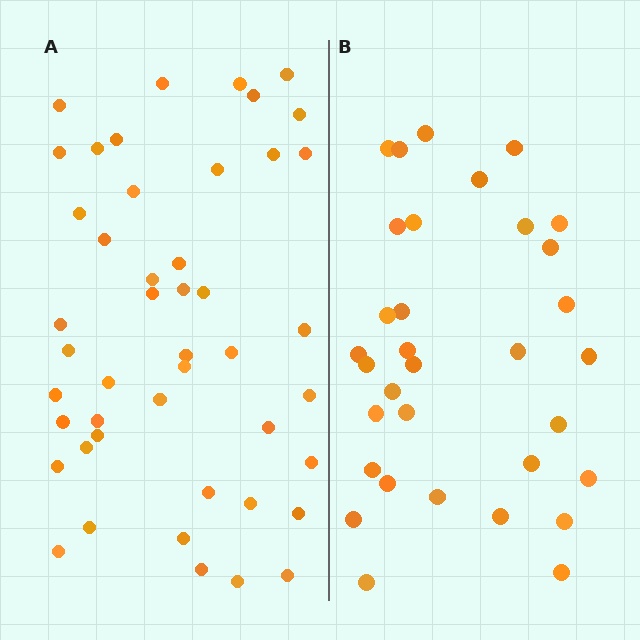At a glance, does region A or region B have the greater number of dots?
Region A (the left region) has more dots.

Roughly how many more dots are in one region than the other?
Region A has approximately 15 more dots than region B.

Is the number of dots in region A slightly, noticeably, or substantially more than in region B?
Region A has noticeably more, but not dramatically so. The ratio is roughly 1.4 to 1.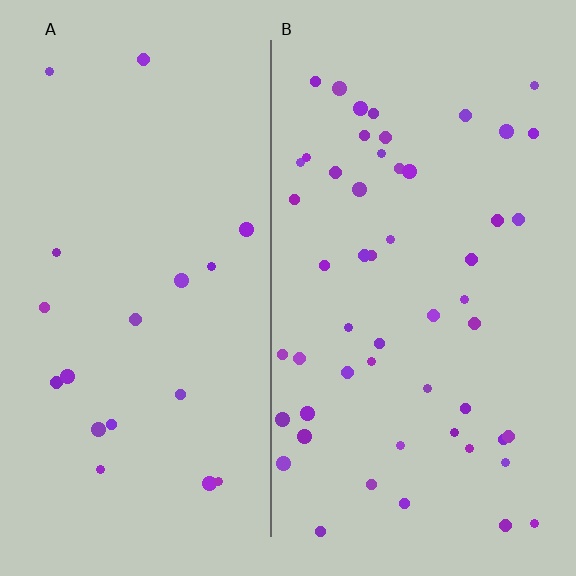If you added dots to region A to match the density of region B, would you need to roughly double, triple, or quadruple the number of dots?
Approximately triple.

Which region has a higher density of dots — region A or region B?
B (the right).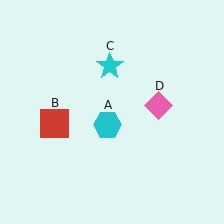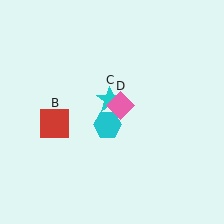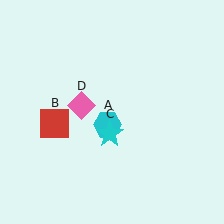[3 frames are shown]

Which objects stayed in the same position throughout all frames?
Cyan hexagon (object A) and red square (object B) remained stationary.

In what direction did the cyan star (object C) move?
The cyan star (object C) moved down.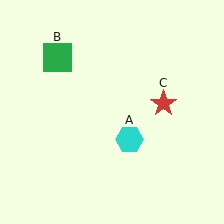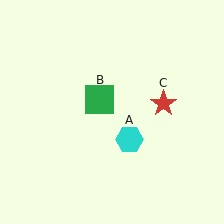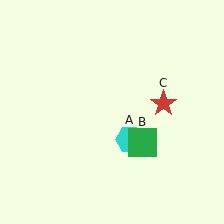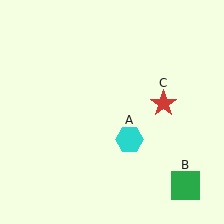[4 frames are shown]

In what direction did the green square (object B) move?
The green square (object B) moved down and to the right.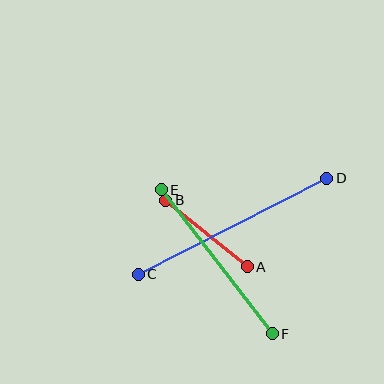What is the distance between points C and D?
The distance is approximately 211 pixels.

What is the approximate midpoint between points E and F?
The midpoint is at approximately (217, 262) pixels.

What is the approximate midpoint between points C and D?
The midpoint is at approximately (232, 226) pixels.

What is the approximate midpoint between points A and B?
The midpoint is at approximately (206, 233) pixels.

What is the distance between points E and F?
The distance is approximately 182 pixels.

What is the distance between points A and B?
The distance is approximately 105 pixels.